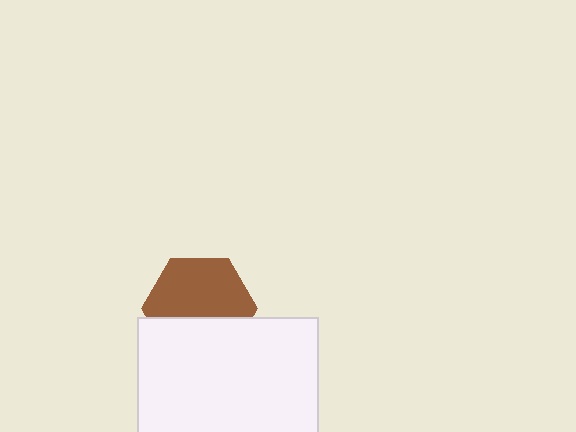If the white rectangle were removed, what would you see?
You would see the complete brown hexagon.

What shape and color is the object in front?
The object in front is a white rectangle.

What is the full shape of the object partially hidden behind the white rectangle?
The partially hidden object is a brown hexagon.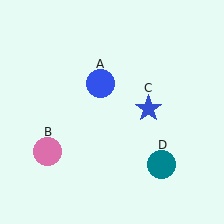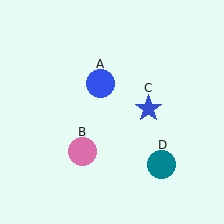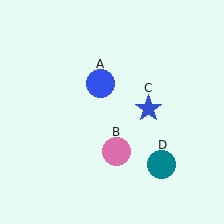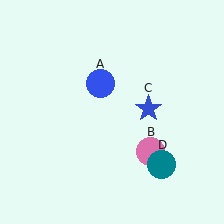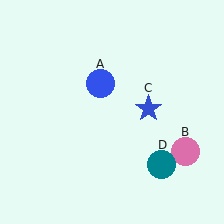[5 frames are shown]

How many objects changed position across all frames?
1 object changed position: pink circle (object B).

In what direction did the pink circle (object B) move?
The pink circle (object B) moved right.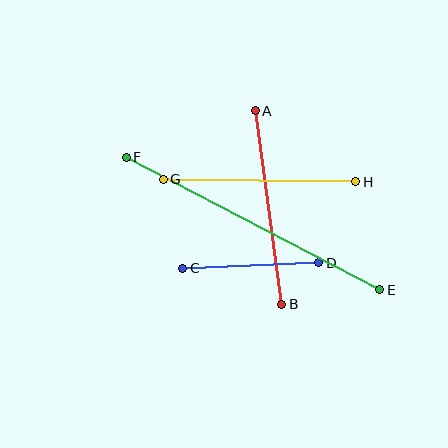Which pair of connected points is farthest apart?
Points E and F are farthest apart.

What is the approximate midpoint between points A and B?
The midpoint is at approximately (268, 208) pixels.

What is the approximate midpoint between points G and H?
The midpoint is at approximately (260, 181) pixels.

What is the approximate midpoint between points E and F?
The midpoint is at approximately (253, 224) pixels.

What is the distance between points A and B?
The distance is approximately 195 pixels.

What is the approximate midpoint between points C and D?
The midpoint is at approximately (251, 266) pixels.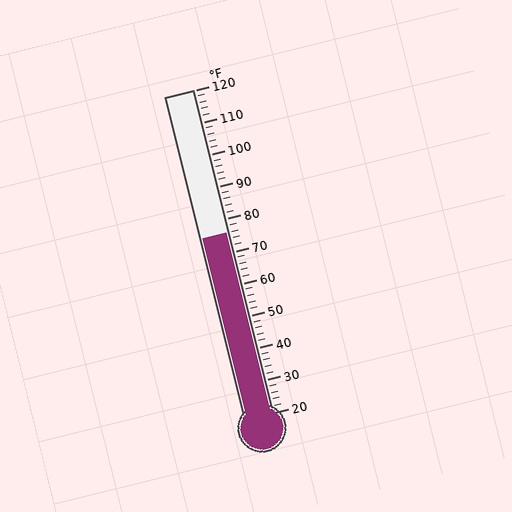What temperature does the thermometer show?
The thermometer shows approximately 76°F.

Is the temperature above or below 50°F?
The temperature is above 50°F.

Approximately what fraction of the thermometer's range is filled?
The thermometer is filled to approximately 55% of its range.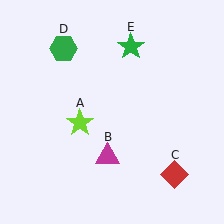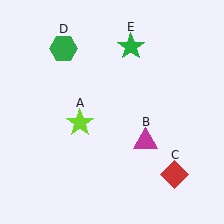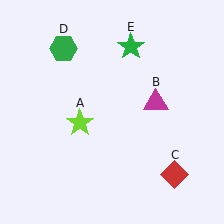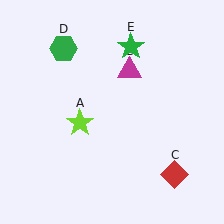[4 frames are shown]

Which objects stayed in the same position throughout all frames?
Lime star (object A) and red diamond (object C) and green hexagon (object D) and green star (object E) remained stationary.